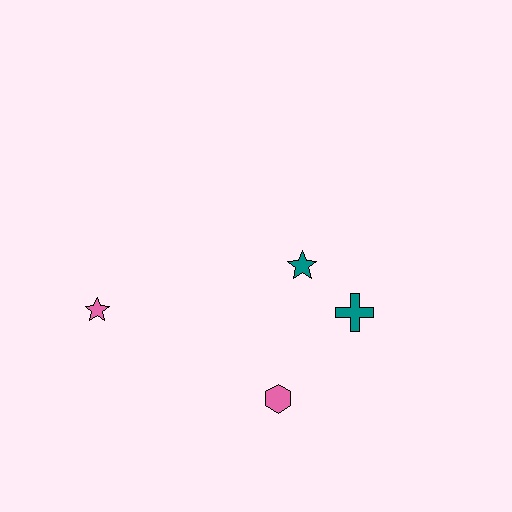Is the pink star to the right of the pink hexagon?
No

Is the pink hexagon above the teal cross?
No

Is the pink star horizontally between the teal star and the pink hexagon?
No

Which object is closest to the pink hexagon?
The teal cross is closest to the pink hexagon.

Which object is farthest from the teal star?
The pink star is farthest from the teal star.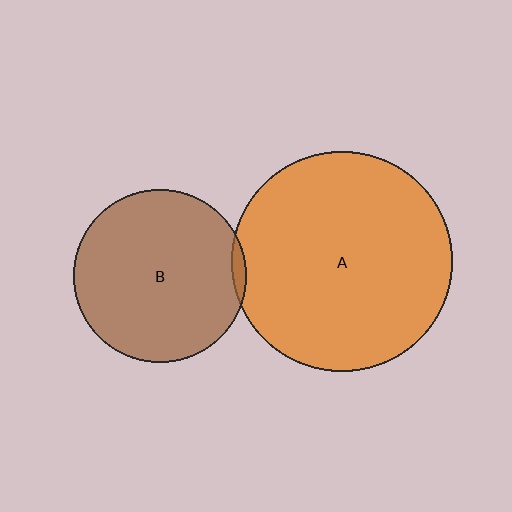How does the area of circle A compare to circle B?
Approximately 1.6 times.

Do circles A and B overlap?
Yes.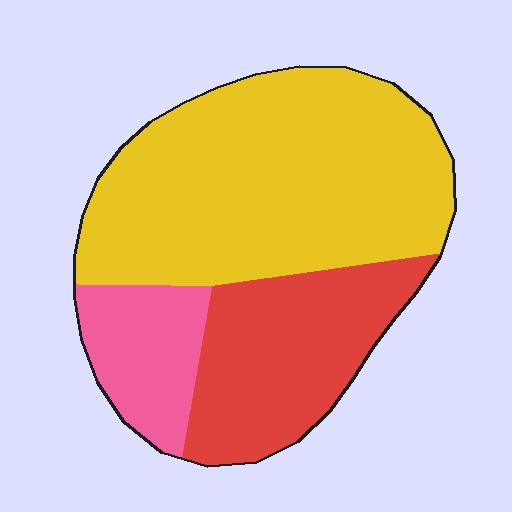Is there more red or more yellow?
Yellow.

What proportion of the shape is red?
Red takes up about one quarter (1/4) of the shape.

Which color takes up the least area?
Pink, at roughly 15%.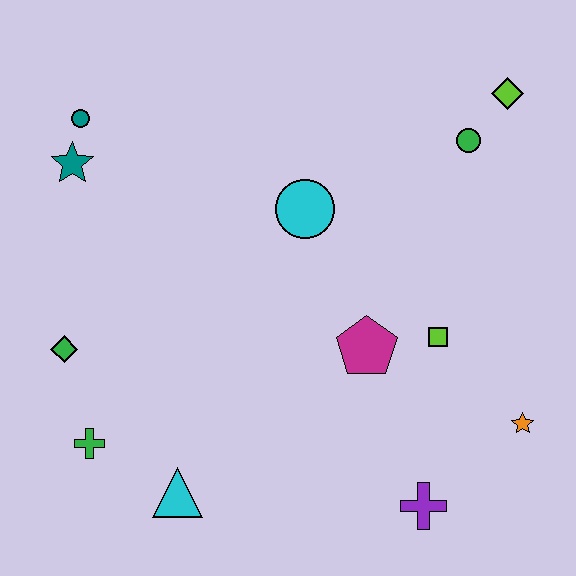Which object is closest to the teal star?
The teal circle is closest to the teal star.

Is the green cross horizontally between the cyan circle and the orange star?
No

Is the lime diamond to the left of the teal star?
No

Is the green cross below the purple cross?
No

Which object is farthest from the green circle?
The green cross is farthest from the green circle.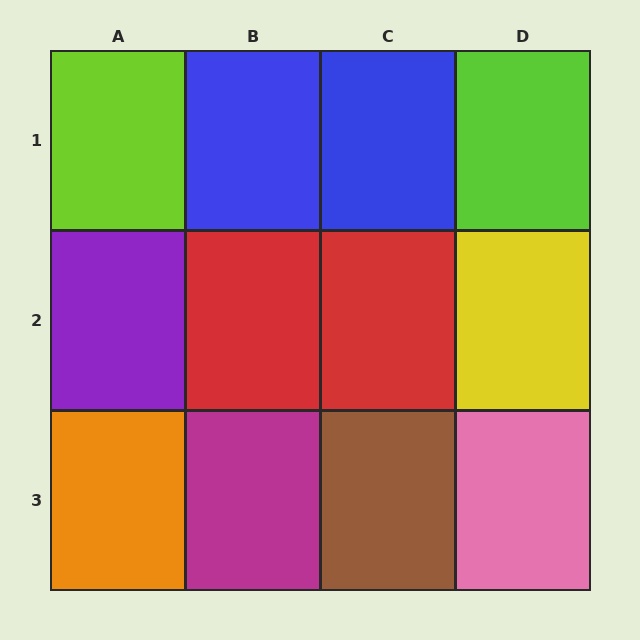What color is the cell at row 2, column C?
Red.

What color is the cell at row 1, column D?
Lime.